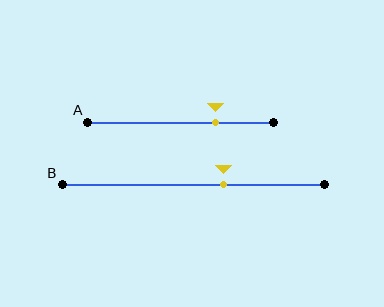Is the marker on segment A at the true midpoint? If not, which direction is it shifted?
No, the marker on segment A is shifted to the right by about 19% of the segment length.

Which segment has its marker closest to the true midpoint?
Segment B has its marker closest to the true midpoint.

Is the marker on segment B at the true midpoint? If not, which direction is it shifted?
No, the marker on segment B is shifted to the right by about 12% of the segment length.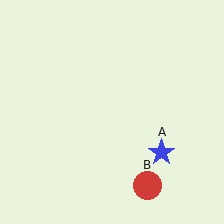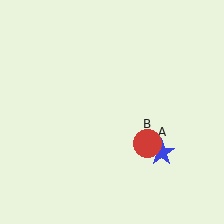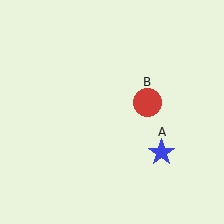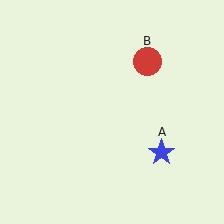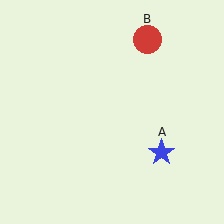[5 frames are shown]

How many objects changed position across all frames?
1 object changed position: red circle (object B).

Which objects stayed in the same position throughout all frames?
Blue star (object A) remained stationary.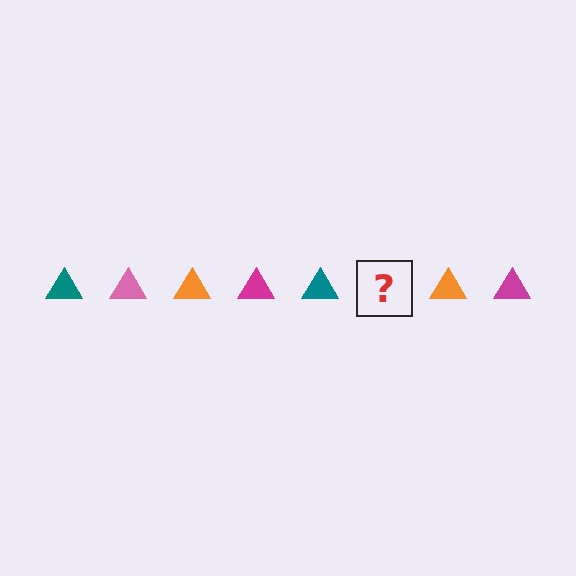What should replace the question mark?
The question mark should be replaced with a pink triangle.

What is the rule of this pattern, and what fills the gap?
The rule is that the pattern cycles through teal, pink, orange, magenta triangles. The gap should be filled with a pink triangle.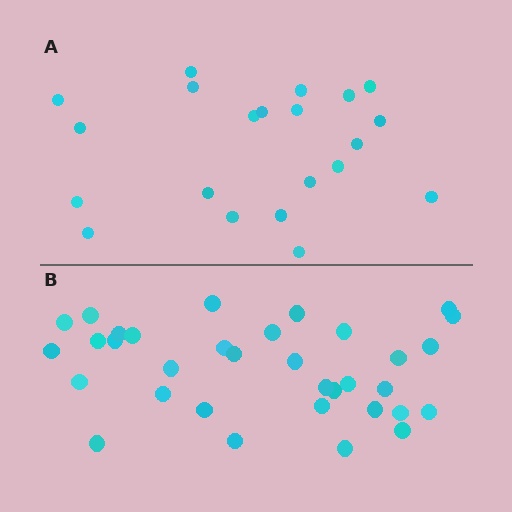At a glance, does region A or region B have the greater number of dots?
Region B (the bottom region) has more dots.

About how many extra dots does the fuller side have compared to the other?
Region B has approximately 15 more dots than region A.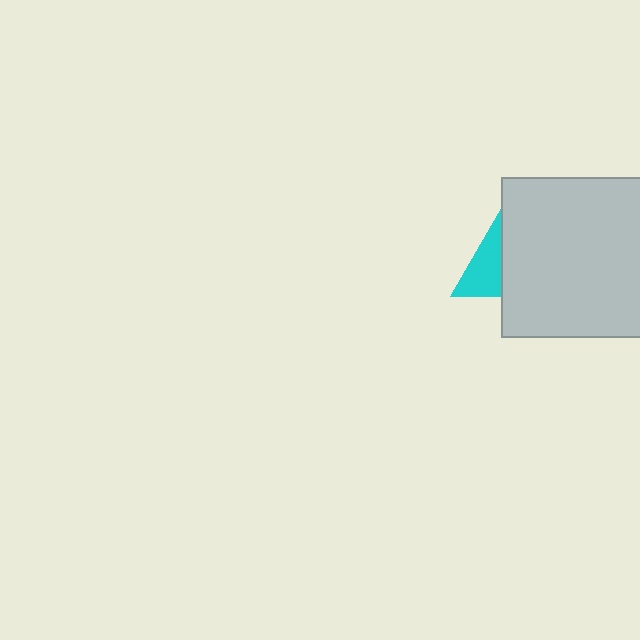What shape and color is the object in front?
The object in front is a light gray rectangle.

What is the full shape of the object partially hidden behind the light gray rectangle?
The partially hidden object is a cyan triangle.